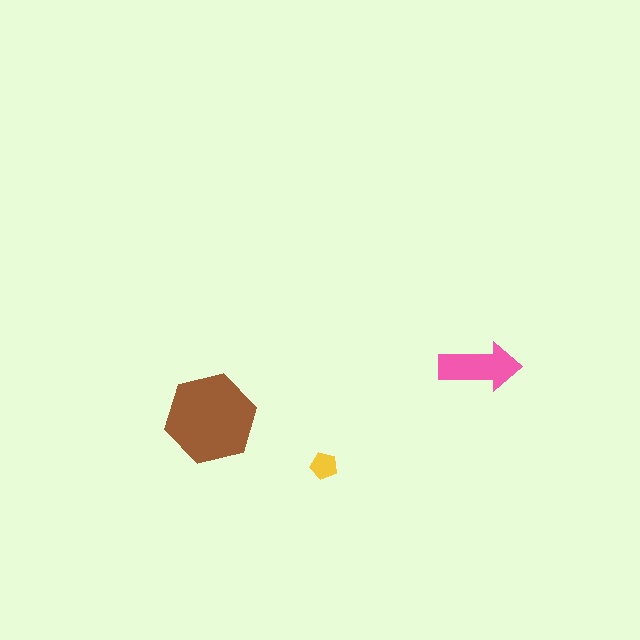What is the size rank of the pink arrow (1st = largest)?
2nd.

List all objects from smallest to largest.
The yellow pentagon, the pink arrow, the brown hexagon.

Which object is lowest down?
The yellow pentagon is bottommost.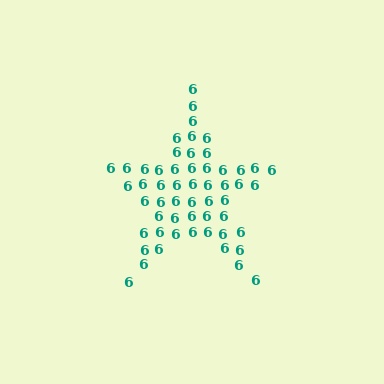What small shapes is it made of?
It is made of small digit 6's.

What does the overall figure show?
The overall figure shows a star.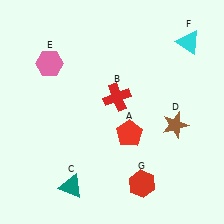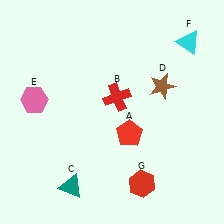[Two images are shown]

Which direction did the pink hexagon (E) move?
The pink hexagon (E) moved down.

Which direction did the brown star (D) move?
The brown star (D) moved up.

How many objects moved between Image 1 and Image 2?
2 objects moved between the two images.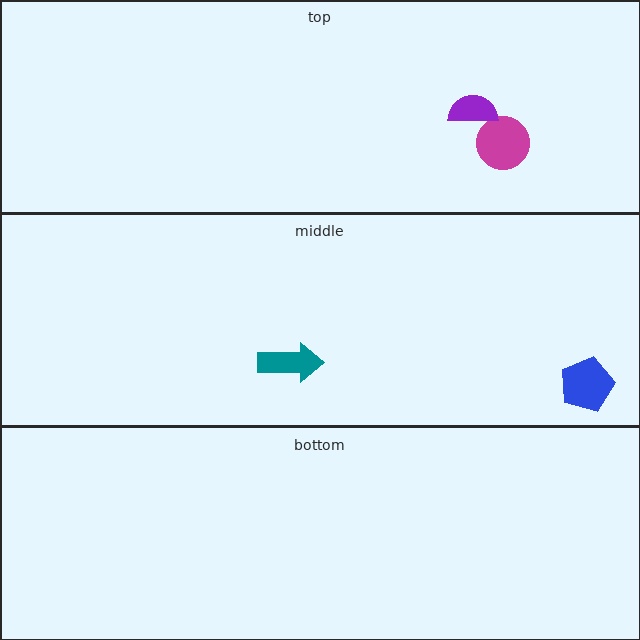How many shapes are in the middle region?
2.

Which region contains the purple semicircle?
The top region.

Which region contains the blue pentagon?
The middle region.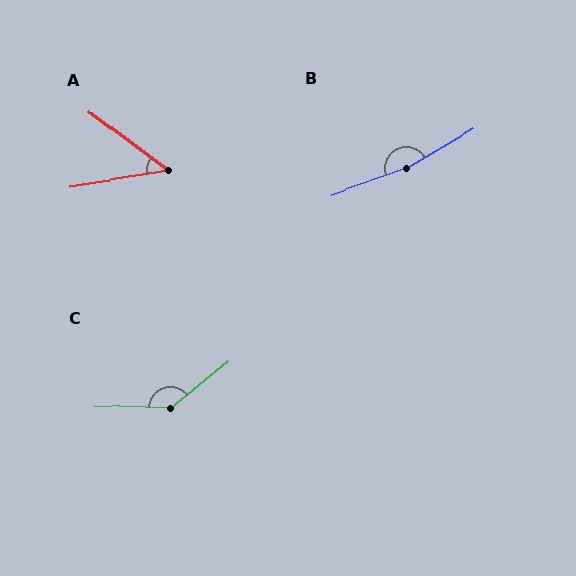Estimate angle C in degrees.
Approximately 140 degrees.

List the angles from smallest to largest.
A (46°), C (140°), B (169°).